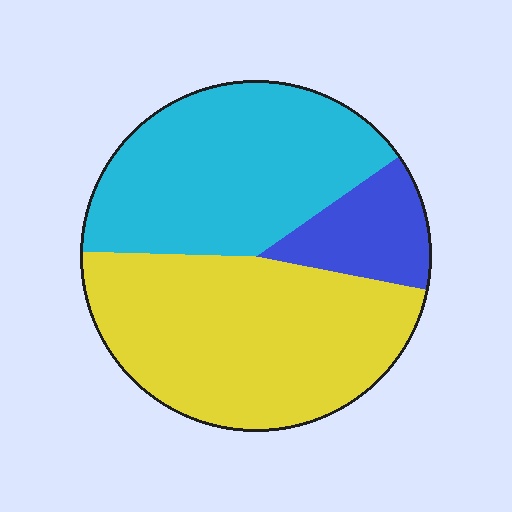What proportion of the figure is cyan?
Cyan takes up between a quarter and a half of the figure.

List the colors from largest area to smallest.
From largest to smallest: yellow, cyan, blue.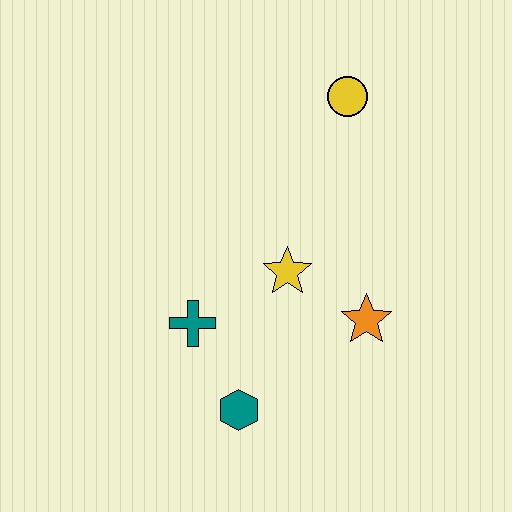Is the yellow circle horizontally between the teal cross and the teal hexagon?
No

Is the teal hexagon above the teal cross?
No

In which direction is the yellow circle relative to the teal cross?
The yellow circle is above the teal cross.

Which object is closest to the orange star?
The yellow star is closest to the orange star.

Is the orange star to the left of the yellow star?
No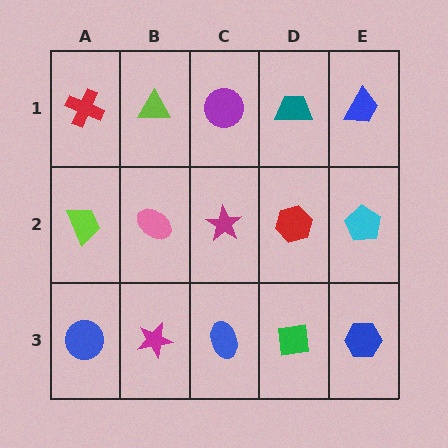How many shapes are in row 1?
5 shapes.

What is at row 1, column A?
A red cross.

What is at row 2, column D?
A red hexagon.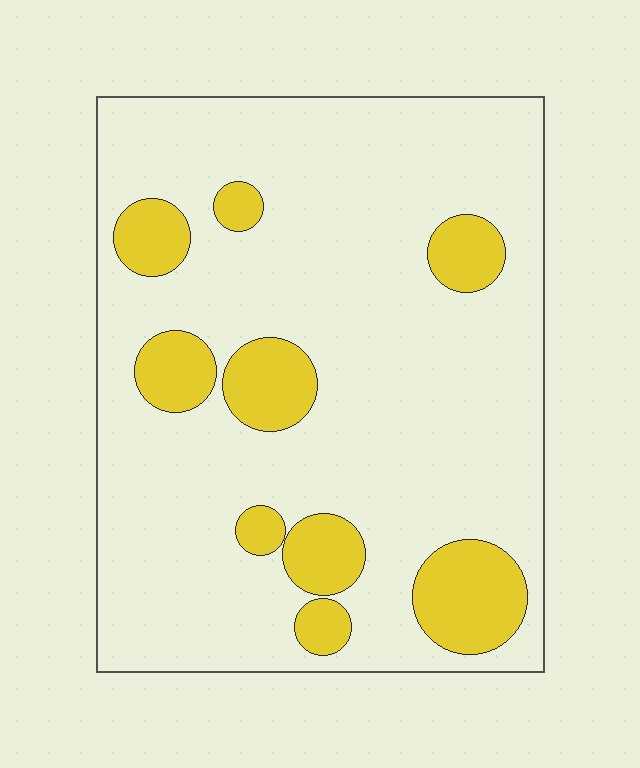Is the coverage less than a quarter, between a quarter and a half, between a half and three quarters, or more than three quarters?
Less than a quarter.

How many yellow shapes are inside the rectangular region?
9.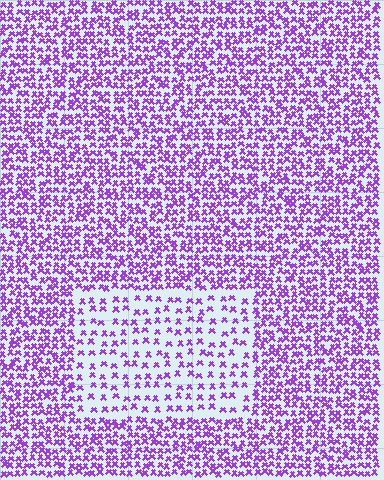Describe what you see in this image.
The image contains small purple elements arranged at two different densities. A rectangle-shaped region is visible where the elements are less densely packed than the surrounding area.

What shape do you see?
I see a rectangle.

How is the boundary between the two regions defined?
The boundary is defined by a change in element density (approximately 2.1x ratio). All elements are the same color, size, and shape.